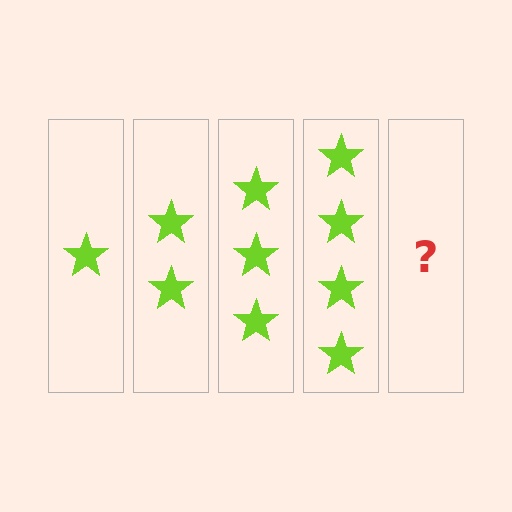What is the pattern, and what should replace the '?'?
The pattern is that each step adds one more star. The '?' should be 5 stars.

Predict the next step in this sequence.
The next step is 5 stars.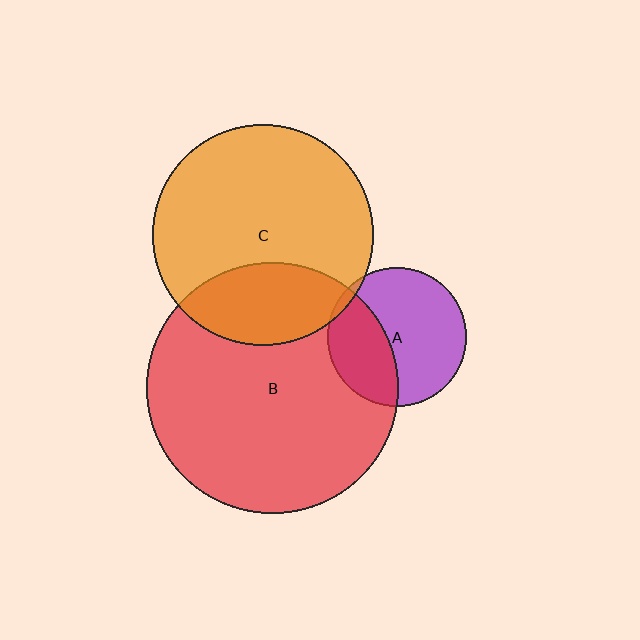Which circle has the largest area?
Circle B (red).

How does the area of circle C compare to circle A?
Approximately 2.5 times.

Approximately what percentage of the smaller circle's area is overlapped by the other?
Approximately 25%.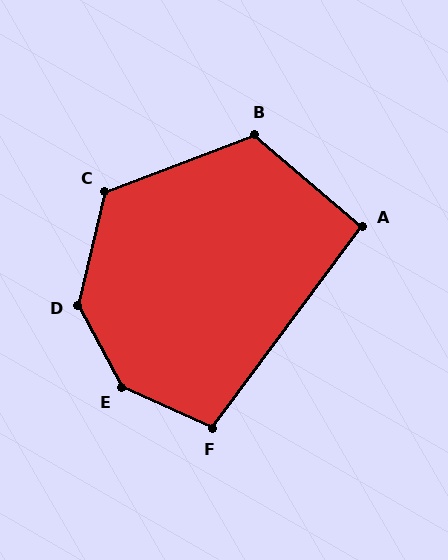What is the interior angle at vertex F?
Approximately 103 degrees (obtuse).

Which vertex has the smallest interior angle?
A, at approximately 94 degrees.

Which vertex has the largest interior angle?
E, at approximately 142 degrees.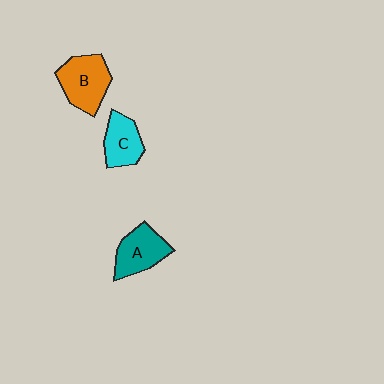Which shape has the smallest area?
Shape C (cyan).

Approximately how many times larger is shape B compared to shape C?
Approximately 1.3 times.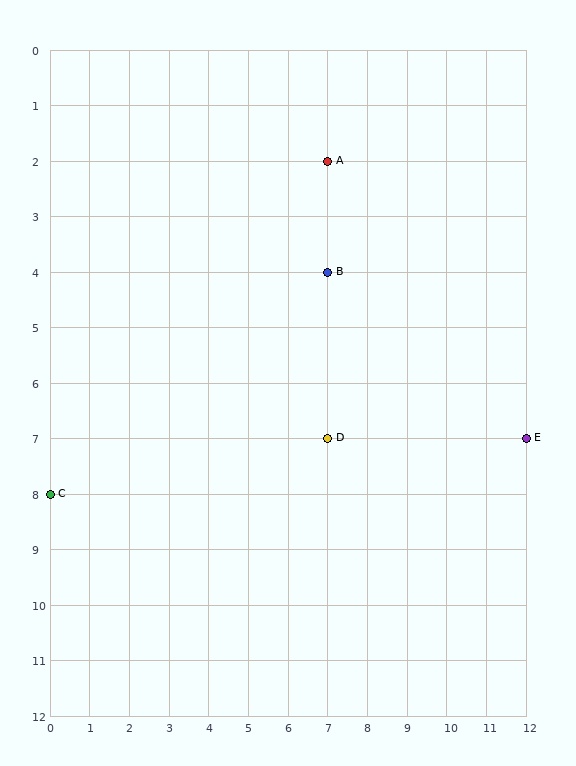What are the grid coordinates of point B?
Point B is at grid coordinates (7, 4).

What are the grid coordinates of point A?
Point A is at grid coordinates (7, 2).